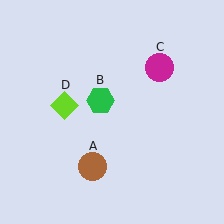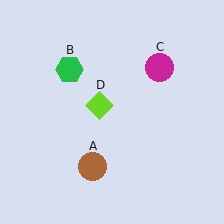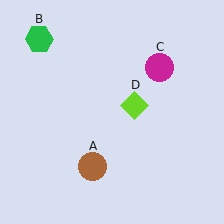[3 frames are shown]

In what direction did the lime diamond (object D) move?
The lime diamond (object D) moved right.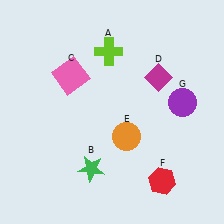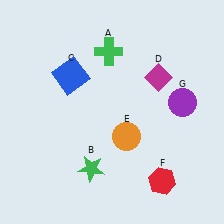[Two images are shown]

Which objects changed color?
A changed from lime to green. C changed from pink to blue.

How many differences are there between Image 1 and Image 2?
There are 2 differences between the two images.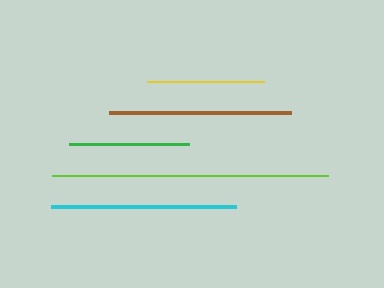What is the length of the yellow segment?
The yellow segment is approximately 117 pixels long.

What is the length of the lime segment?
The lime segment is approximately 275 pixels long.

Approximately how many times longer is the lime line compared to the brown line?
The lime line is approximately 1.5 times the length of the brown line.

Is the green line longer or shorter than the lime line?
The lime line is longer than the green line.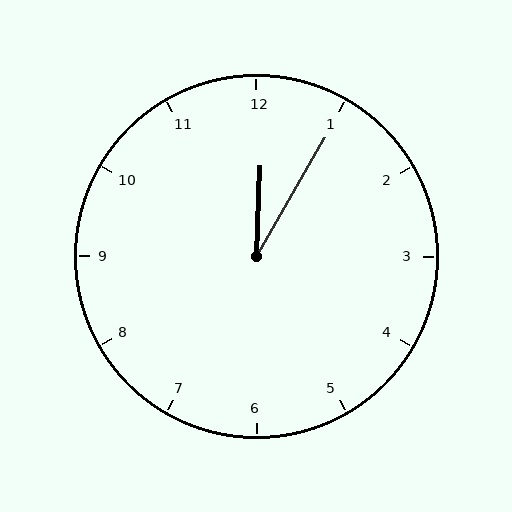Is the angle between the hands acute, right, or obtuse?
It is acute.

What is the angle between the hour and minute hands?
Approximately 28 degrees.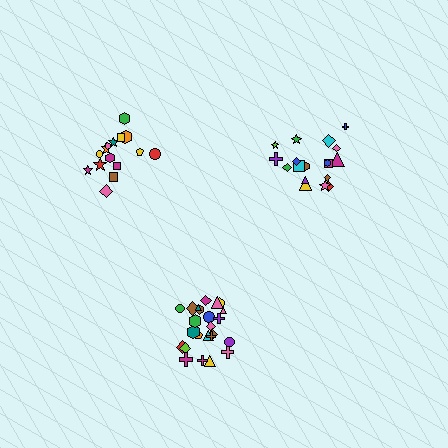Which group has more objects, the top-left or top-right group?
The top-right group.